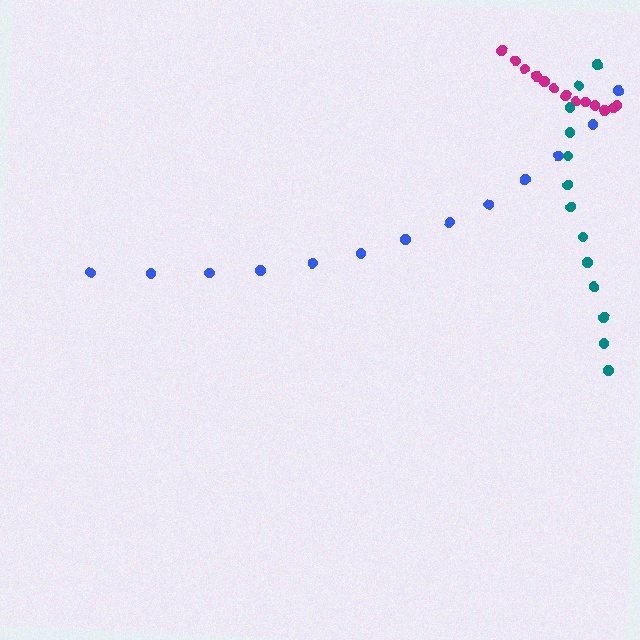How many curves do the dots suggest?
There are 3 distinct paths.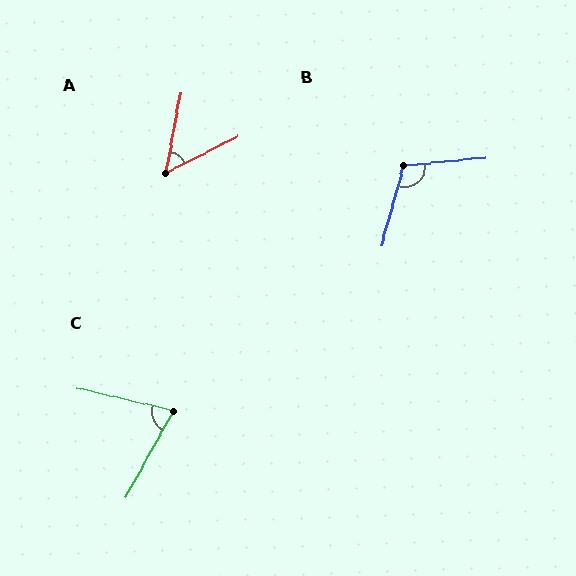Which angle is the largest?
B, at approximately 111 degrees.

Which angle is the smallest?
A, at approximately 53 degrees.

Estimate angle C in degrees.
Approximately 74 degrees.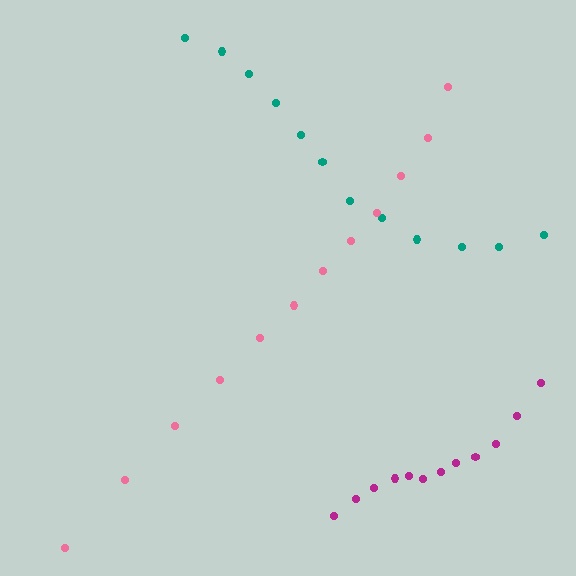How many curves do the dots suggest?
There are 3 distinct paths.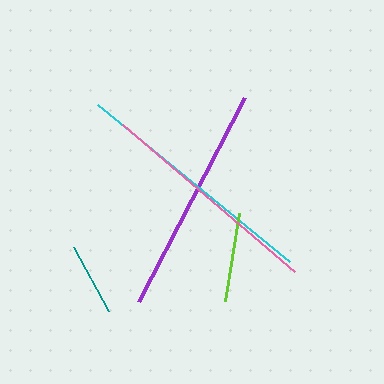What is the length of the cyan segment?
The cyan segment is approximately 248 pixels long.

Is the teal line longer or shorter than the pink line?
The pink line is longer than the teal line.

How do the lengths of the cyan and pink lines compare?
The cyan and pink lines are approximately the same length.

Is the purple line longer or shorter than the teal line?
The purple line is longer than the teal line.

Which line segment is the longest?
The cyan line is the longest at approximately 248 pixels.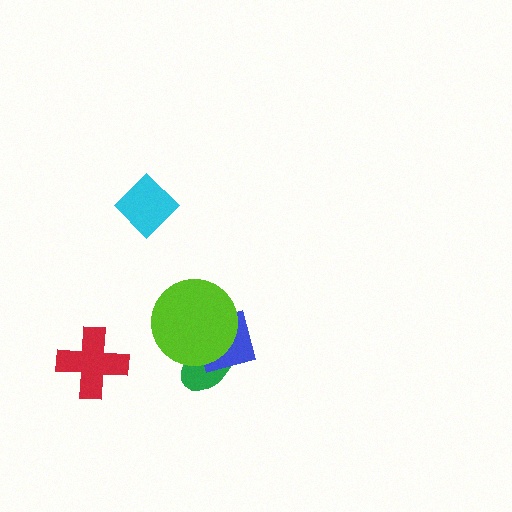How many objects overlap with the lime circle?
2 objects overlap with the lime circle.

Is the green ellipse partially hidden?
Yes, it is partially covered by another shape.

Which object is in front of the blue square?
The lime circle is in front of the blue square.